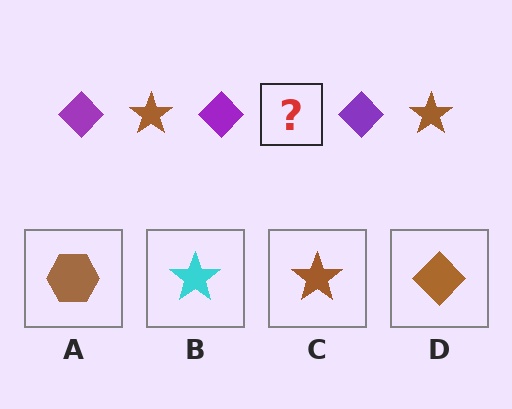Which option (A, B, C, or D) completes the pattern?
C.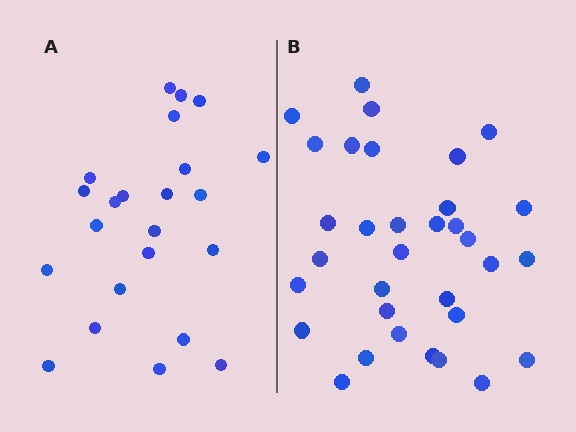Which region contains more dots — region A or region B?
Region B (the right region) has more dots.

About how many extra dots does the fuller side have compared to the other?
Region B has roughly 10 or so more dots than region A.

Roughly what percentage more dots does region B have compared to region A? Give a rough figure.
About 45% more.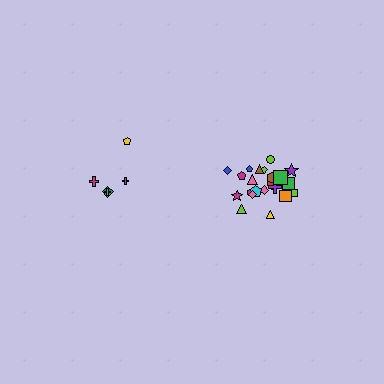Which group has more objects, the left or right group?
The right group.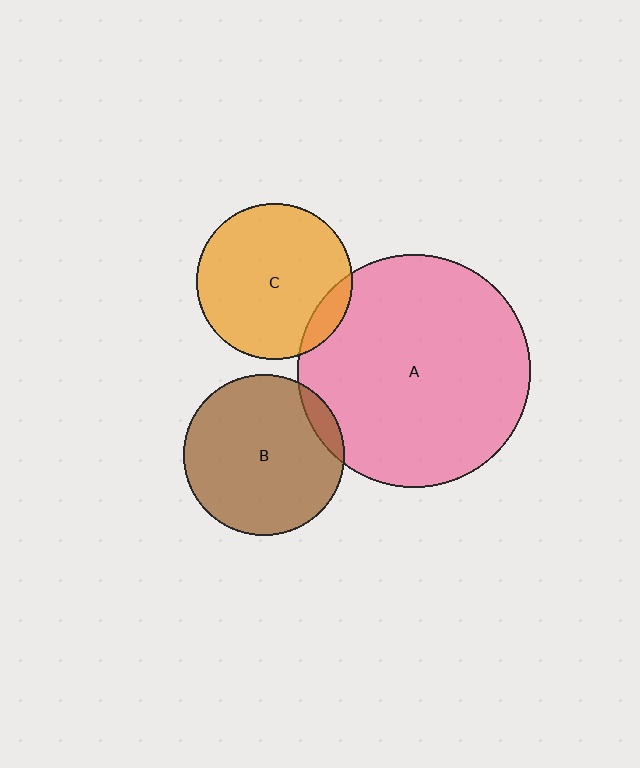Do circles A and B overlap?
Yes.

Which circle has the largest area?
Circle A (pink).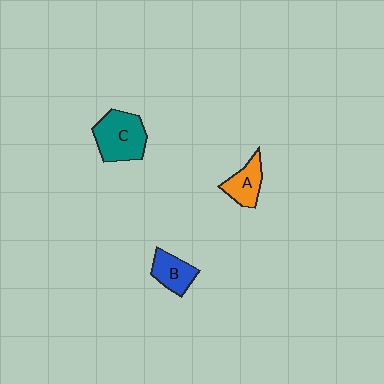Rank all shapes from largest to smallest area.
From largest to smallest: C (teal), B (blue), A (orange).